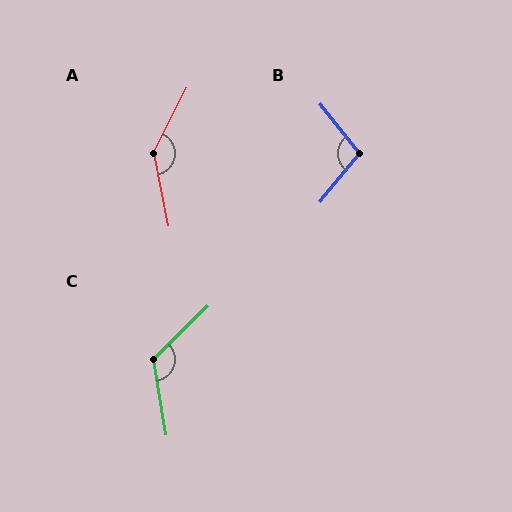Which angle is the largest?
A, at approximately 142 degrees.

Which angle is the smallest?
B, at approximately 102 degrees.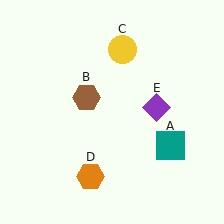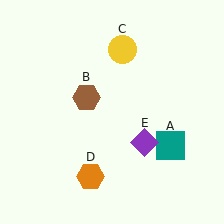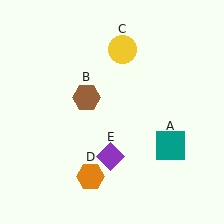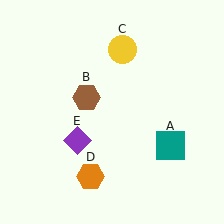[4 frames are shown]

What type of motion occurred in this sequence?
The purple diamond (object E) rotated clockwise around the center of the scene.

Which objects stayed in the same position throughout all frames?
Teal square (object A) and brown hexagon (object B) and yellow circle (object C) and orange hexagon (object D) remained stationary.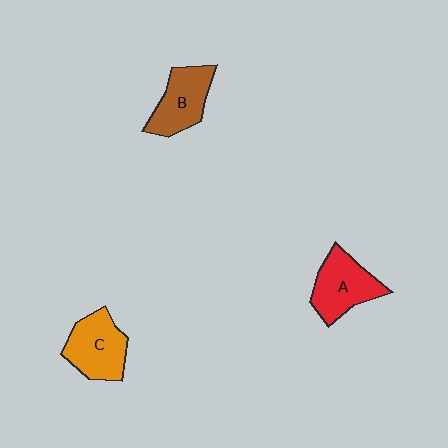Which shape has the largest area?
Shape C (orange).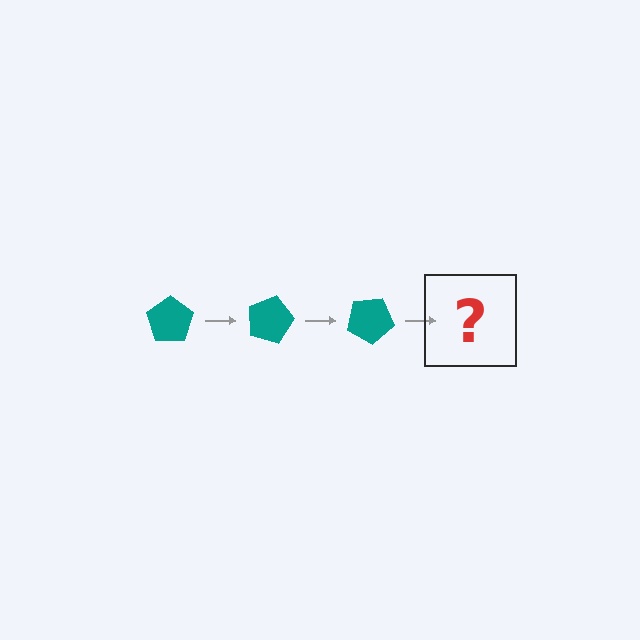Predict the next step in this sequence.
The next step is a teal pentagon rotated 45 degrees.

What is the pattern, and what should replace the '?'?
The pattern is that the pentagon rotates 15 degrees each step. The '?' should be a teal pentagon rotated 45 degrees.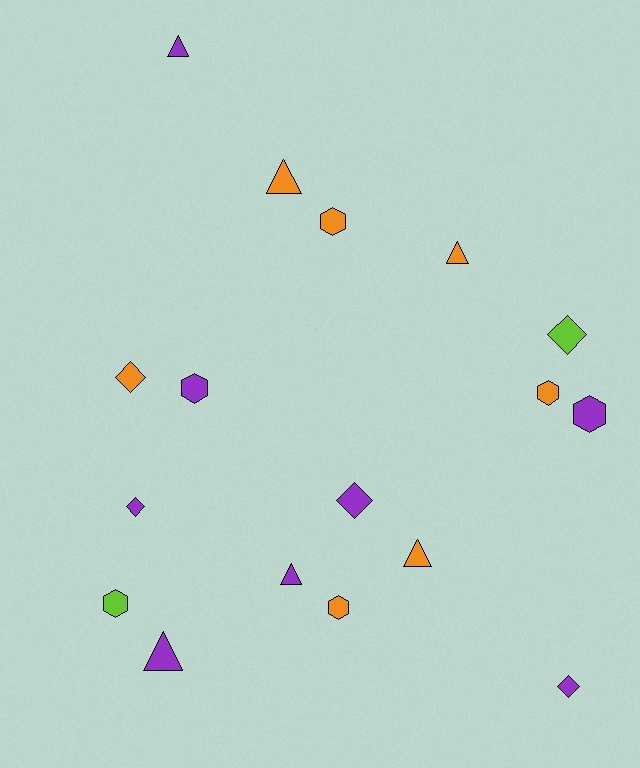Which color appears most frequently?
Purple, with 8 objects.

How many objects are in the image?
There are 17 objects.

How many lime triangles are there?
There are no lime triangles.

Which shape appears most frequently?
Triangle, with 6 objects.